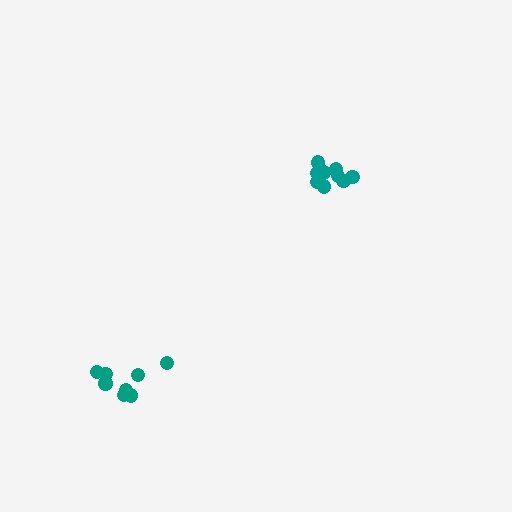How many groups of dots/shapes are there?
There are 2 groups.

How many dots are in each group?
Group 1: 9 dots, Group 2: 8 dots (17 total).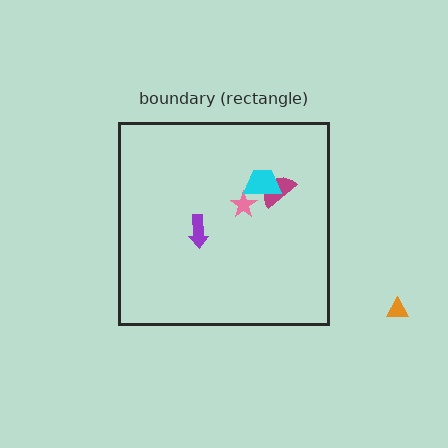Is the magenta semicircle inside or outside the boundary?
Inside.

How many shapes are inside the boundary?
4 inside, 1 outside.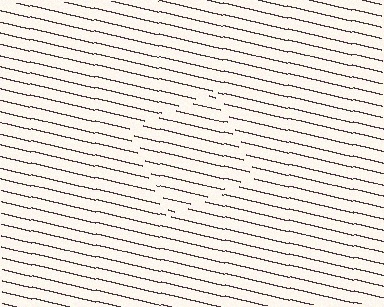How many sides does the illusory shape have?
4 sides — the line-ends trace a square.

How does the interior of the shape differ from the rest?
The interior of the shape contains the same grating, shifted by half a period — the contour is defined by the phase discontinuity where line-ends from the inner and outer gratings abut.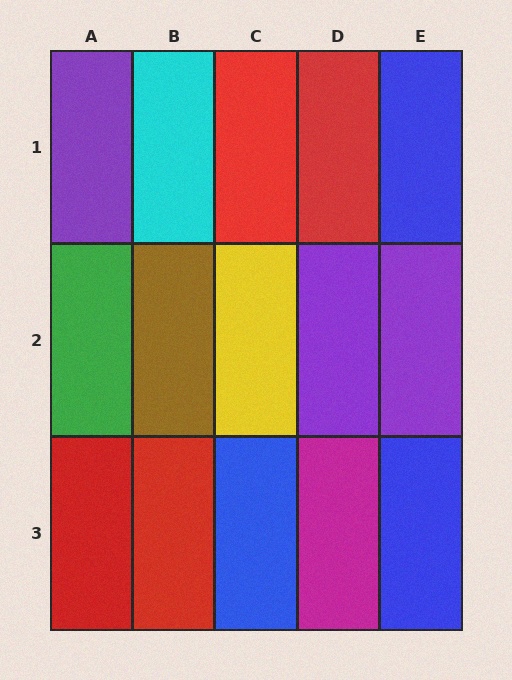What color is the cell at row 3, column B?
Red.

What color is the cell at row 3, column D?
Magenta.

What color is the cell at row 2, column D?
Purple.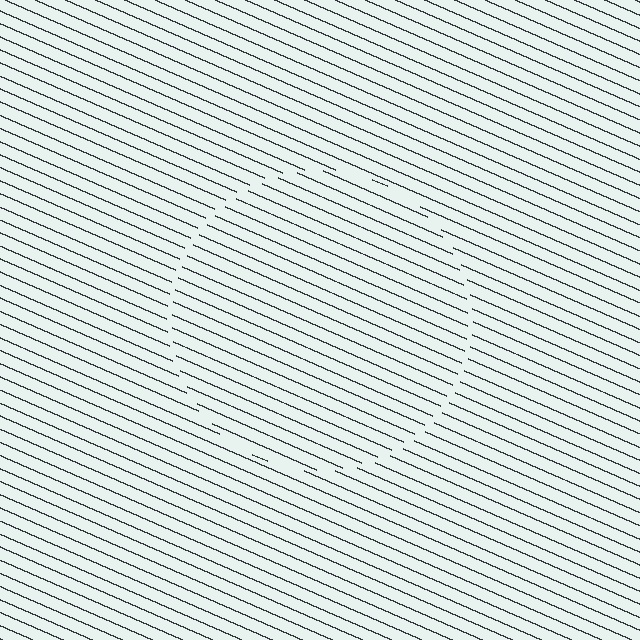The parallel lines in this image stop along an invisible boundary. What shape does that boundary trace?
An illusory circle. The interior of the shape contains the same grating, shifted by half a period — the contour is defined by the phase discontinuity where line-ends from the inner and outer gratings abut.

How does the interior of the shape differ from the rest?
The interior of the shape contains the same grating, shifted by half a period — the contour is defined by the phase discontinuity where line-ends from the inner and outer gratings abut.